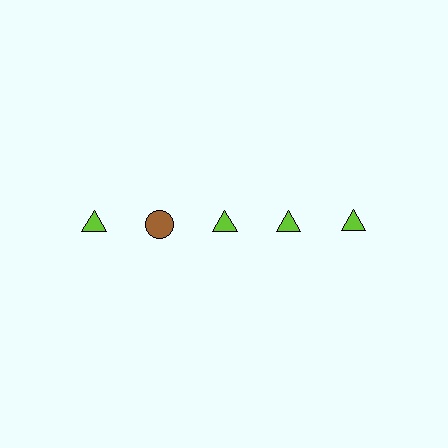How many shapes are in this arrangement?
There are 5 shapes arranged in a grid pattern.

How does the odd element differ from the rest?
It differs in both color (brown instead of lime) and shape (circle instead of triangle).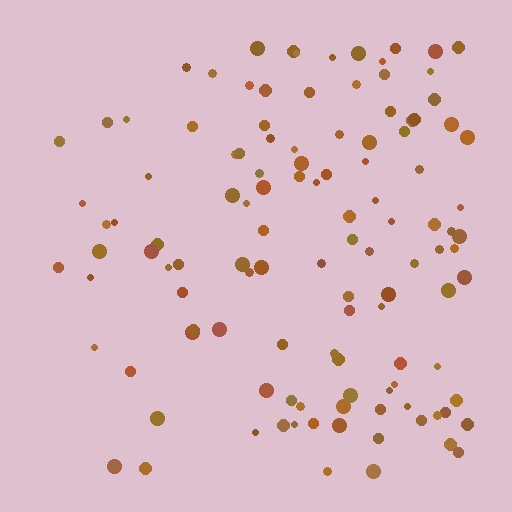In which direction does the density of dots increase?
From left to right, with the right side densest.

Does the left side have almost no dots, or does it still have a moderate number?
Still a moderate number, just noticeably fewer than the right.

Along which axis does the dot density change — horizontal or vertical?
Horizontal.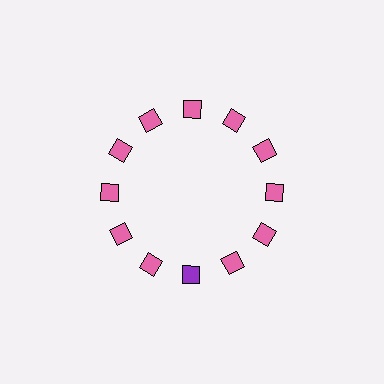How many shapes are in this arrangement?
There are 12 shapes arranged in a ring pattern.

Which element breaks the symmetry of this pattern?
The purple square at roughly the 6 o'clock position breaks the symmetry. All other shapes are pink squares.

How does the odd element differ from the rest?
It has a different color: purple instead of pink.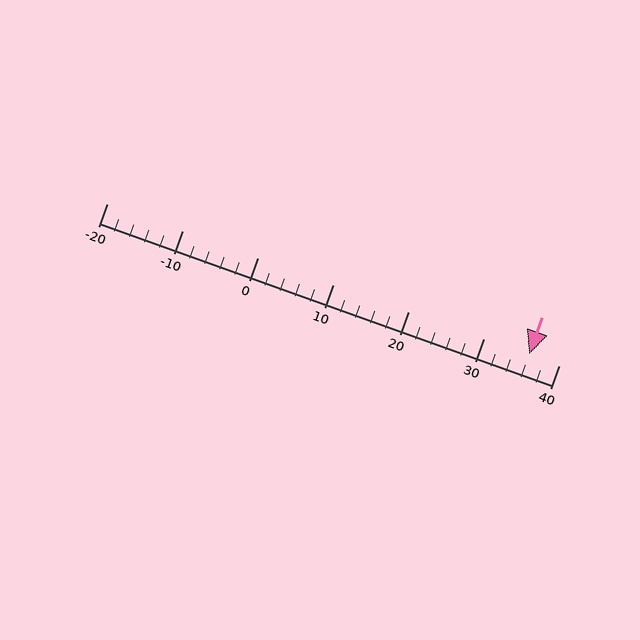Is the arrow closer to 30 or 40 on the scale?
The arrow is closer to 40.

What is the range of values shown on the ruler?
The ruler shows values from -20 to 40.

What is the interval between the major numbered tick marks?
The major tick marks are spaced 10 units apart.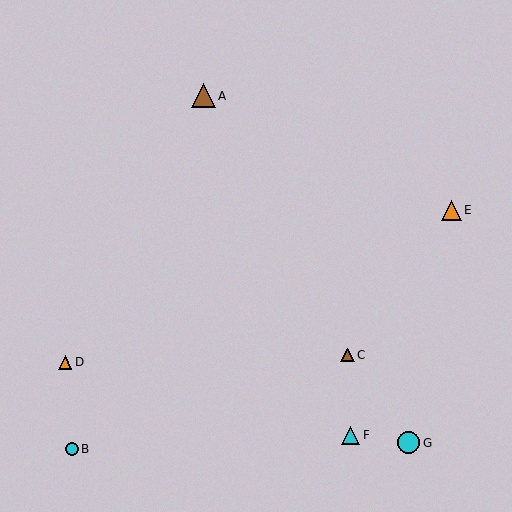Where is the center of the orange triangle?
The center of the orange triangle is at (451, 210).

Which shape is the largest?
The brown triangle (labeled A) is the largest.